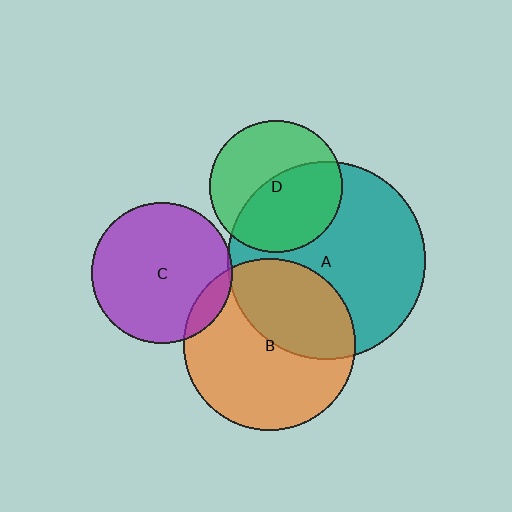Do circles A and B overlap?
Yes.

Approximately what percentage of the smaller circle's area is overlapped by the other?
Approximately 40%.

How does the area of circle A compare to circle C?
Approximately 2.0 times.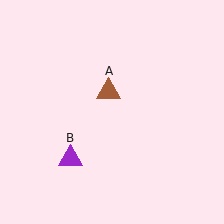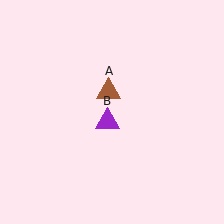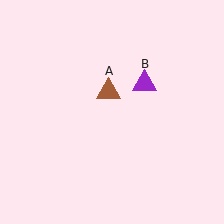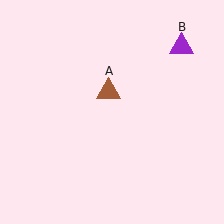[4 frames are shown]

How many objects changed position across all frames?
1 object changed position: purple triangle (object B).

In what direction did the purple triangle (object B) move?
The purple triangle (object B) moved up and to the right.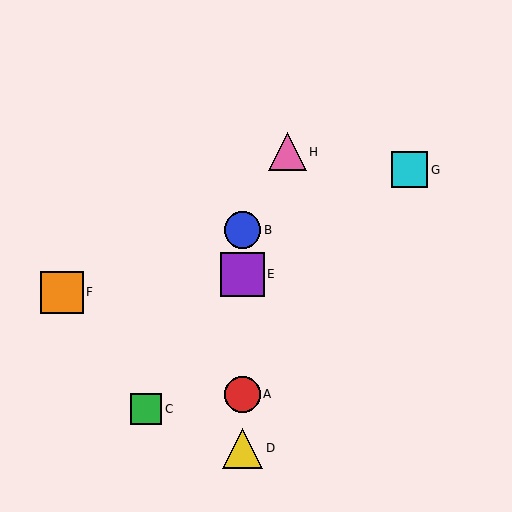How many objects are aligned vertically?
4 objects (A, B, D, E) are aligned vertically.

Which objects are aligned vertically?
Objects A, B, D, E are aligned vertically.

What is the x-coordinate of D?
Object D is at x≈242.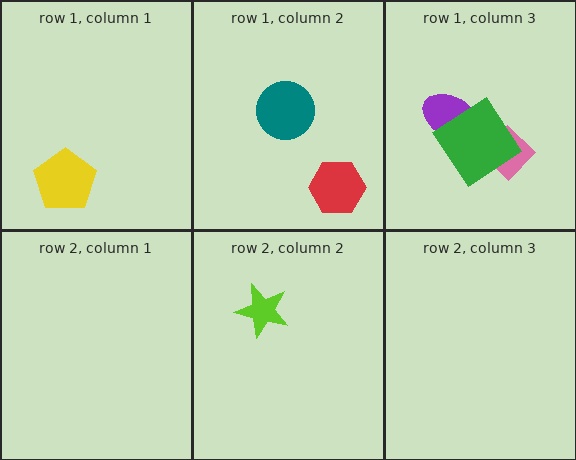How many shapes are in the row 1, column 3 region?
3.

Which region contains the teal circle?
The row 1, column 2 region.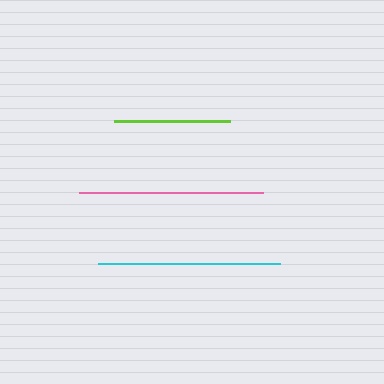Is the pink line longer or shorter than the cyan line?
The pink line is longer than the cyan line.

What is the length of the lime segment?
The lime segment is approximately 117 pixels long.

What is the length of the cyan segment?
The cyan segment is approximately 182 pixels long.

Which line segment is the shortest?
The lime line is the shortest at approximately 117 pixels.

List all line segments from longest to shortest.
From longest to shortest: pink, cyan, lime.